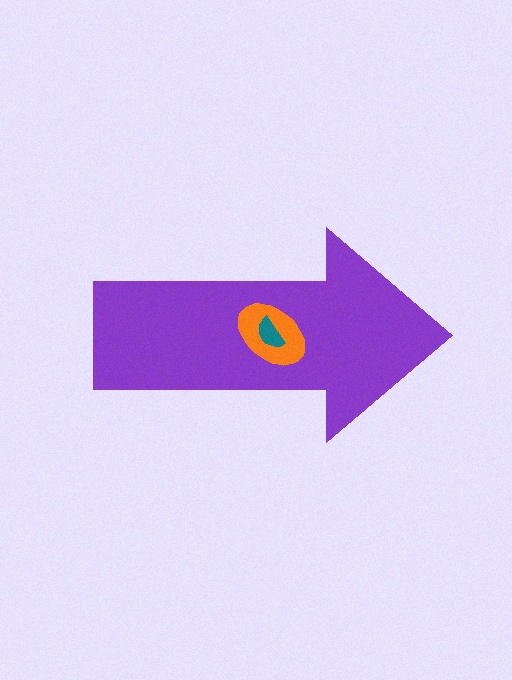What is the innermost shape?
The teal semicircle.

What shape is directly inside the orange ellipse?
The teal semicircle.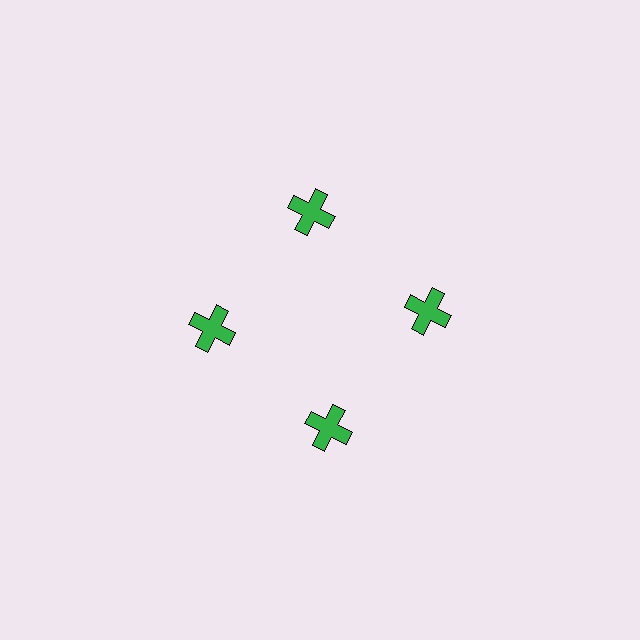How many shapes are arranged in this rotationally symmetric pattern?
There are 4 shapes, arranged in 4 groups of 1.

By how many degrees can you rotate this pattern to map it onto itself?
The pattern maps onto itself every 90 degrees of rotation.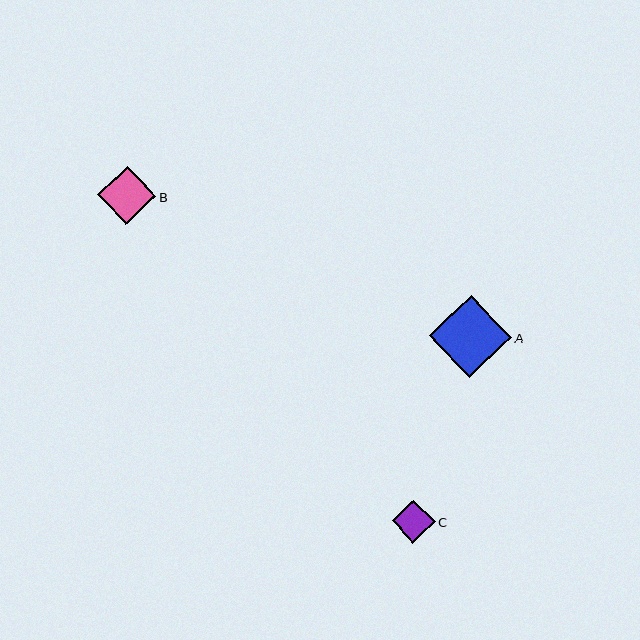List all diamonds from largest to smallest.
From largest to smallest: A, B, C.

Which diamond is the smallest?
Diamond C is the smallest with a size of approximately 42 pixels.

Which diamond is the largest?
Diamond A is the largest with a size of approximately 82 pixels.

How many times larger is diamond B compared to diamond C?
Diamond B is approximately 1.4 times the size of diamond C.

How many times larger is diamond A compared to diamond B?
Diamond A is approximately 1.4 times the size of diamond B.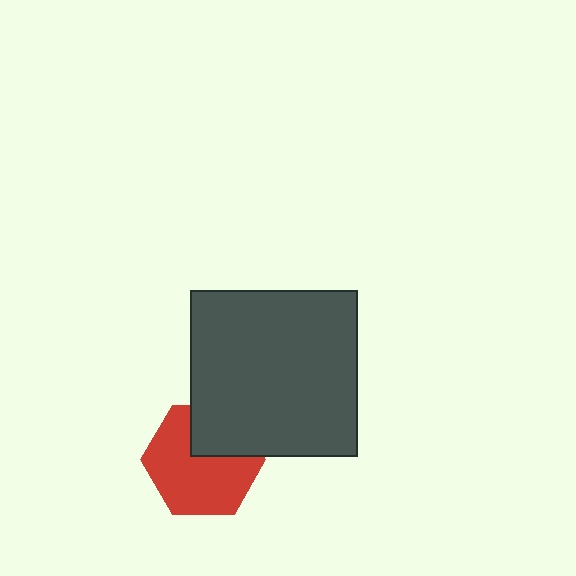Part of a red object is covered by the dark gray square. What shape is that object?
It is a hexagon.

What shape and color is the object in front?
The object in front is a dark gray square.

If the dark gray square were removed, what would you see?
You would see the complete red hexagon.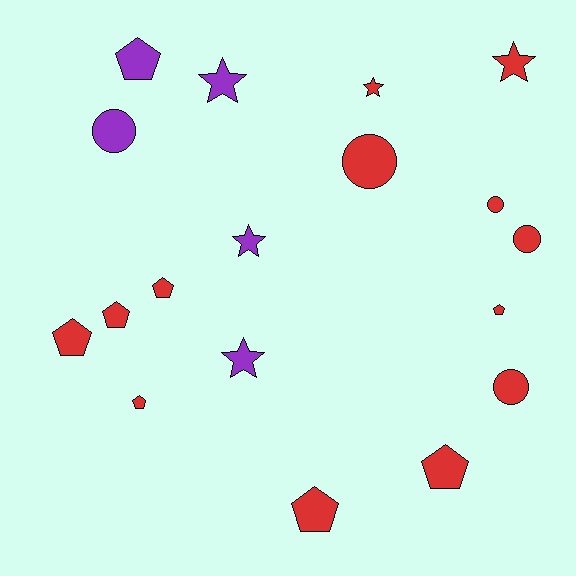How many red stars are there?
There are 2 red stars.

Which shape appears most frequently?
Pentagon, with 8 objects.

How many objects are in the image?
There are 18 objects.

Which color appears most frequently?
Red, with 13 objects.